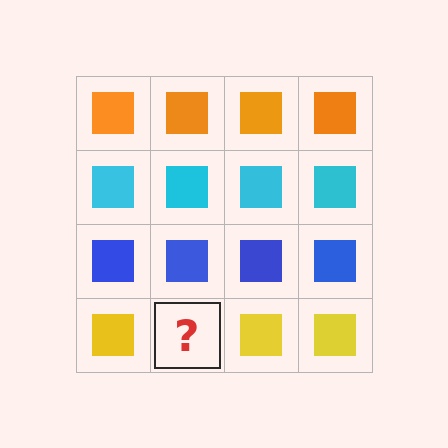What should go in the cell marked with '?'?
The missing cell should contain a yellow square.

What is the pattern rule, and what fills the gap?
The rule is that each row has a consistent color. The gap should be filled with a yellow square.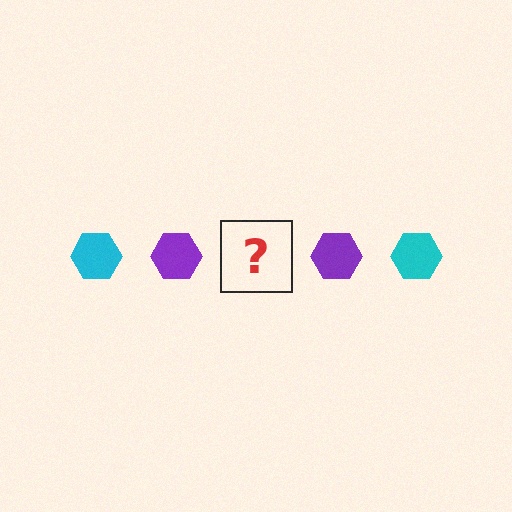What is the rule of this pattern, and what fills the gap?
The rule is that the pattern cycles through cyan, purple hexagons. The gap should be filled with a cyan hexagon.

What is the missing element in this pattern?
The missing element is a cyan hexagon.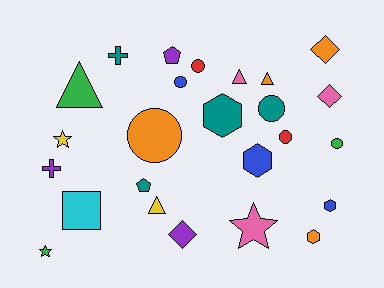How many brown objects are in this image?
There are no brown objects.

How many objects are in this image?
There are 25 objects.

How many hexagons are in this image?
There are 4 hexagons.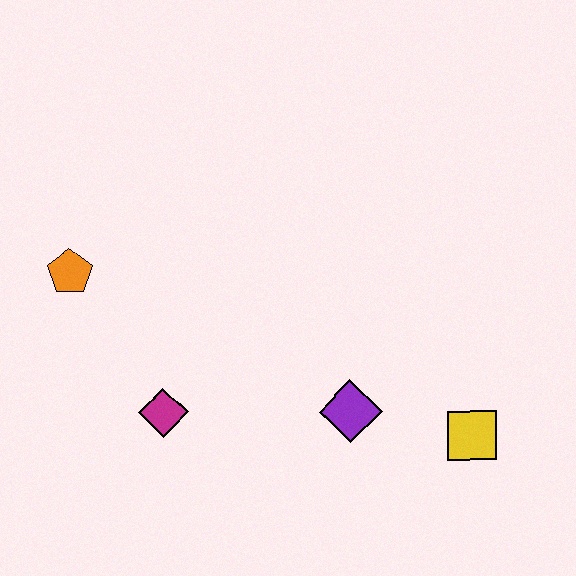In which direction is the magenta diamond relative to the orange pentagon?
The magenta diamond is below the orange pentagon.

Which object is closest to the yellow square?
The purple diamond is closest to the yellow square.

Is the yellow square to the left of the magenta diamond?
No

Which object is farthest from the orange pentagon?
The yellow square is farthest from the orange pentagon.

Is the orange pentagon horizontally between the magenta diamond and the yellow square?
No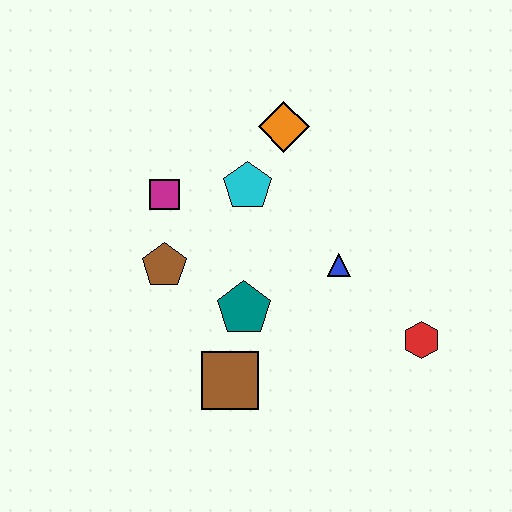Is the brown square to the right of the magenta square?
Yes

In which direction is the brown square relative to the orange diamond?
The brown square is below the orange diamond.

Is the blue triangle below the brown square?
No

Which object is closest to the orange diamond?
The cyan pentagon is closest to the orange diamond.